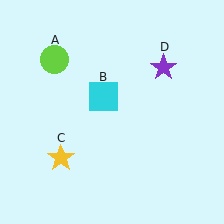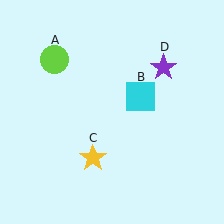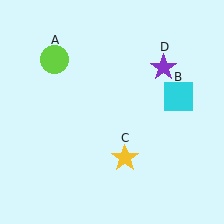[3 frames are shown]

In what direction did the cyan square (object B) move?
The cyan square (object B) moved right.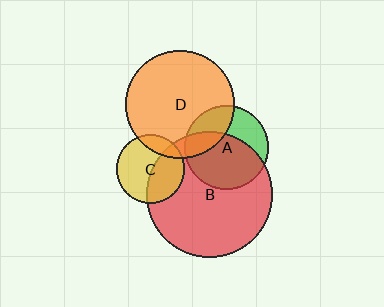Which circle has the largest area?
Circle B (red).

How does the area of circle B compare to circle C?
Approximately 3.4 times.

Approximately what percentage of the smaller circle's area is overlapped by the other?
Approximately 40%.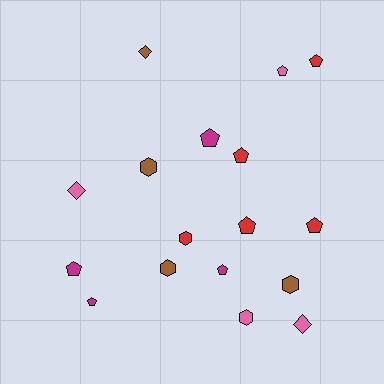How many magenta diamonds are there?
There are no magenta diamonds.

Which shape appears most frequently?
Pentagon, with 9 objects.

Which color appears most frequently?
Red, with 5 objects.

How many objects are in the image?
There are 17 objects.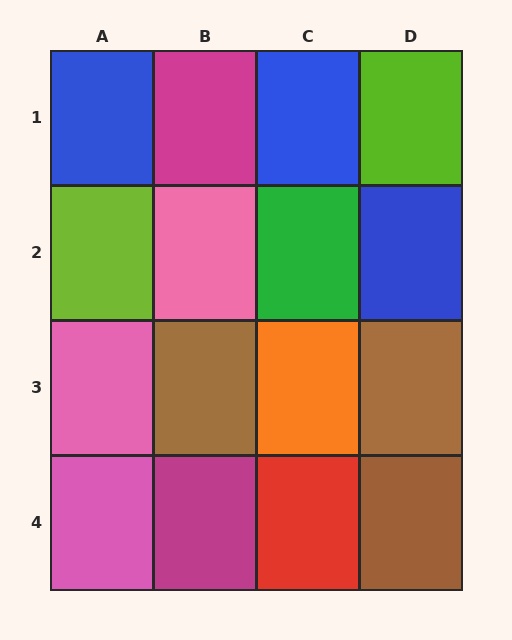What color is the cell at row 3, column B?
Brown.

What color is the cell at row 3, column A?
Pink.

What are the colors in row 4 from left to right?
Pink, magenta, red, brown.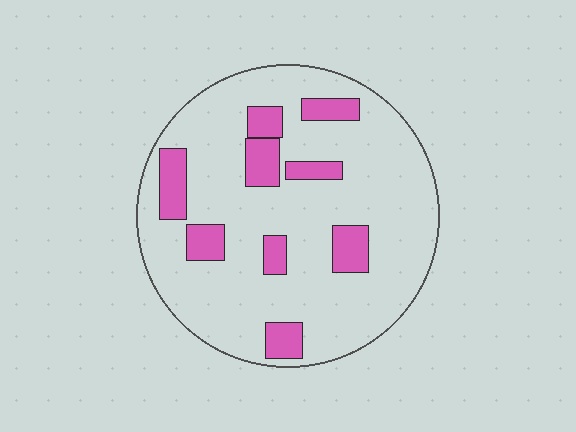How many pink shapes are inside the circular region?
9.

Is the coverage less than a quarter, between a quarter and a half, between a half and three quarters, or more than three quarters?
Less than a quarter.